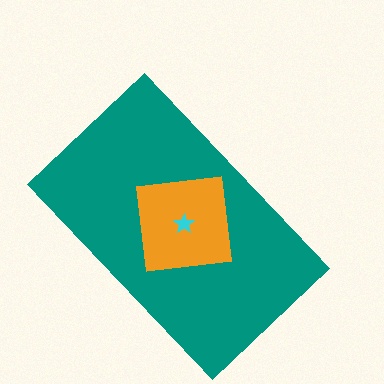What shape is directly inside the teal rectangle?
The orange square.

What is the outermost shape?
The teal rectangle.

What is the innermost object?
The cyan star.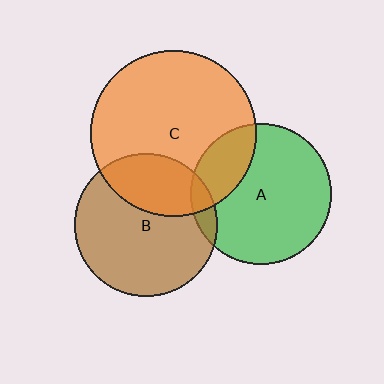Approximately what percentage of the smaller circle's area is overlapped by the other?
Approximately 25%.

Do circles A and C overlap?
Yes.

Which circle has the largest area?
Circle C (orange).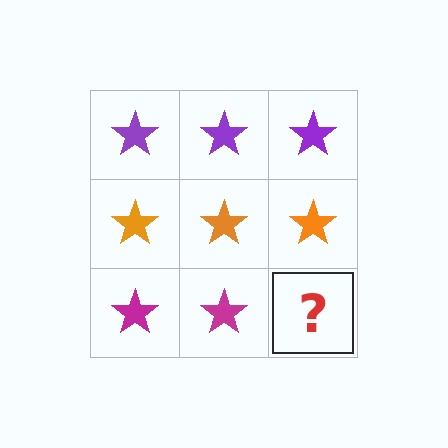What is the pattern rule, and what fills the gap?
The rule is that each row has a consistent color. The gap should be filled with a magenta star.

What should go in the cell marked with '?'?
The missing cell should contain a magenta star.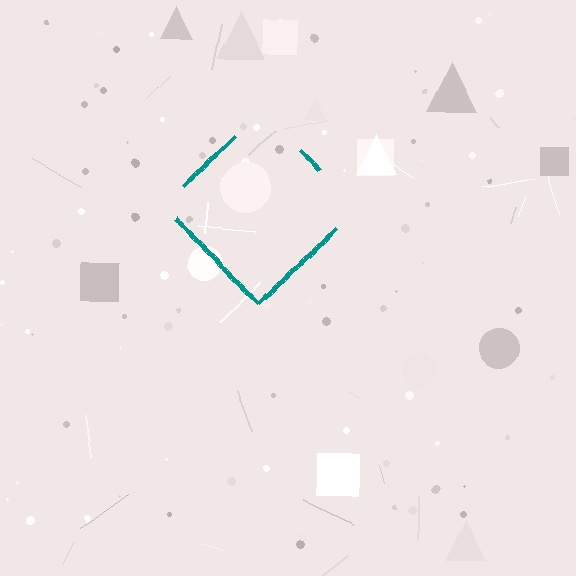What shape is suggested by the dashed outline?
The dashed outline suggests a diamond.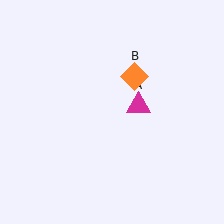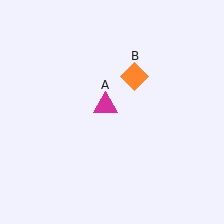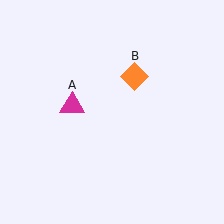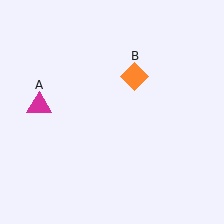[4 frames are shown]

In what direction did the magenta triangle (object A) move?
The magenta triangle (object A) moved left.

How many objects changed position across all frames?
1 object changed position: magenta triangle (object A).